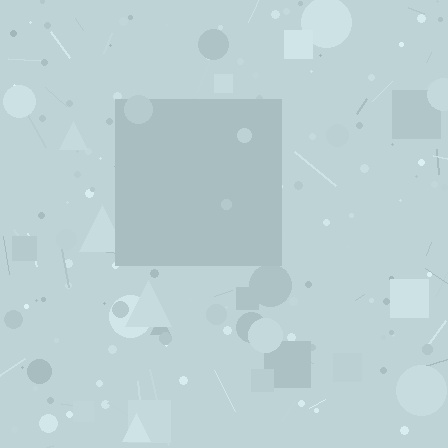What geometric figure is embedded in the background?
A square is embedded in the background.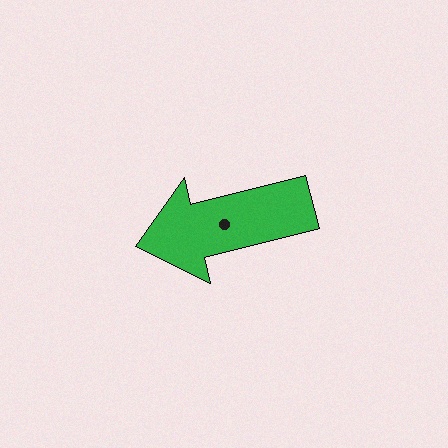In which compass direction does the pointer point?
West.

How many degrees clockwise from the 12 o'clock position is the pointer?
Approximately 256 degrees.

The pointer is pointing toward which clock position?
Roughly 9 o'clock.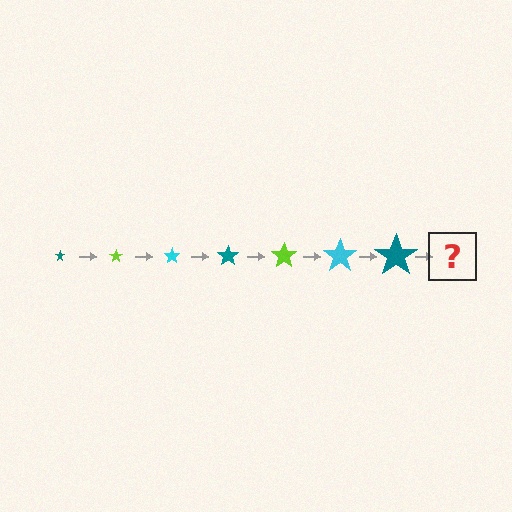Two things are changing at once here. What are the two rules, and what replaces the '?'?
The two rules are that the star grows larger each step and the color cycles through teal, lime, and cyan. The '?' should be a lime star, larger than the previous one.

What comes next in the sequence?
The next element should be a lime star, larger than the previous one.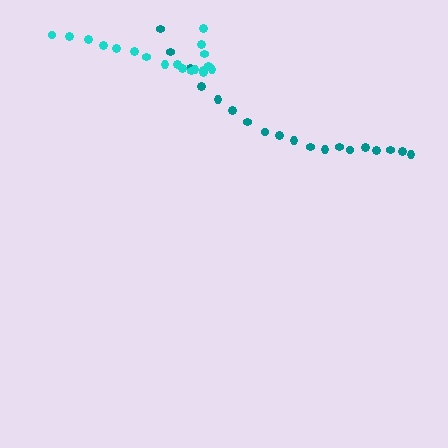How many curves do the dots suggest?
There are 2 distinct paths.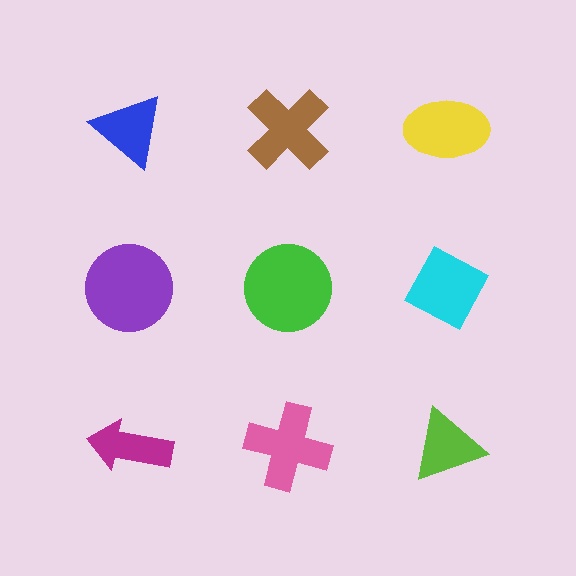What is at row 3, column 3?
A lime triangle.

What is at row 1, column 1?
A blue triangle.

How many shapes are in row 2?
3 shapes.